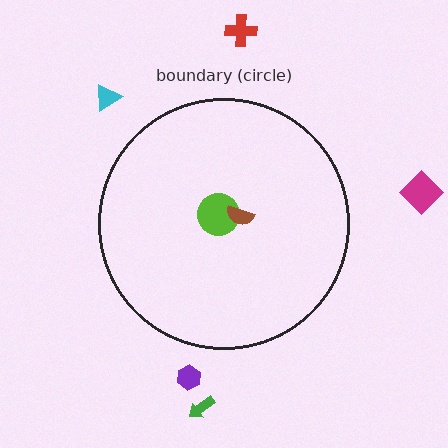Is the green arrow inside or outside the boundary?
Outside.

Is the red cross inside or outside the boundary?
Outside.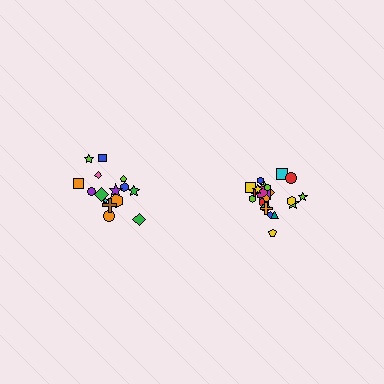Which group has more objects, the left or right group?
The right group.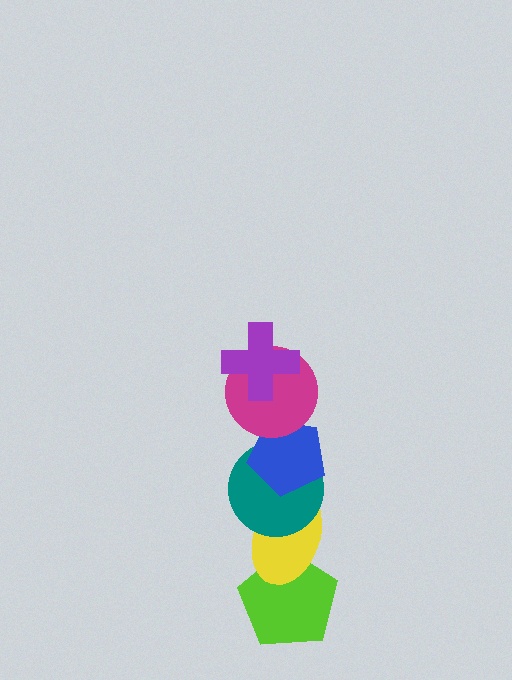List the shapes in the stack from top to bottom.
From top to bottom: the purple cross, the magenta circle, the blue pentagon, the teal circle, the yellow ellipse, the lime pentagon.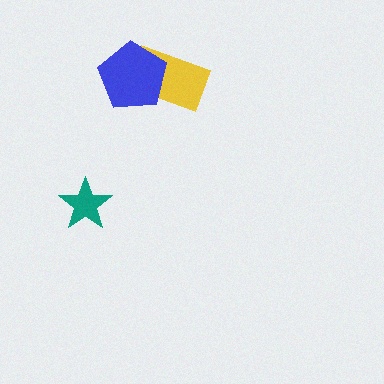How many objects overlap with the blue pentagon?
1 object overlaps with the blue pentagon.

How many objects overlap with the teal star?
0 objects overlap with the teal star.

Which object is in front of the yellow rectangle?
The blue pentagon is in front of the yellow rectangle.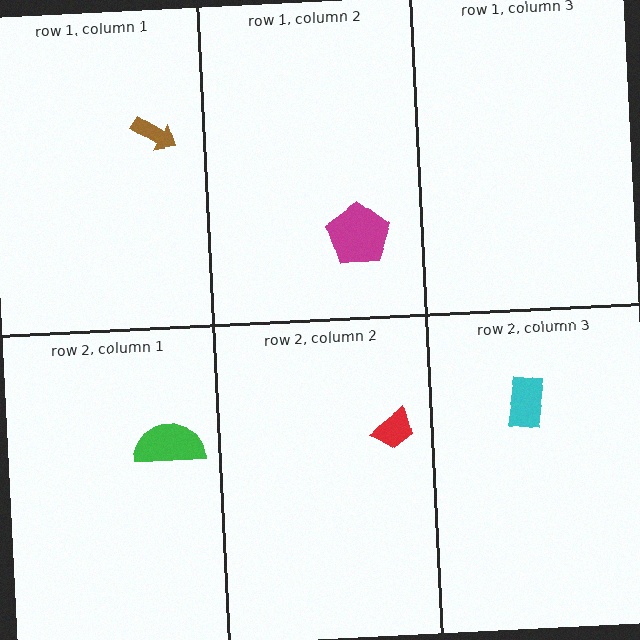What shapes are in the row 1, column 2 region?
The magenta pentagon.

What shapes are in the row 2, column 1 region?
The green semicircle.